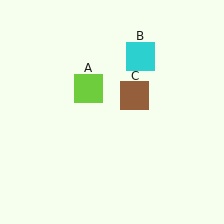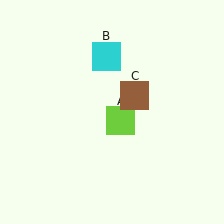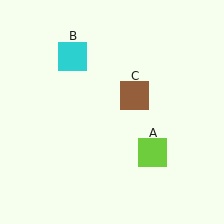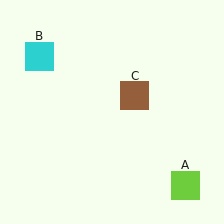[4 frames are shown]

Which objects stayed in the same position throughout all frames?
Brown square (object C) remained stationary.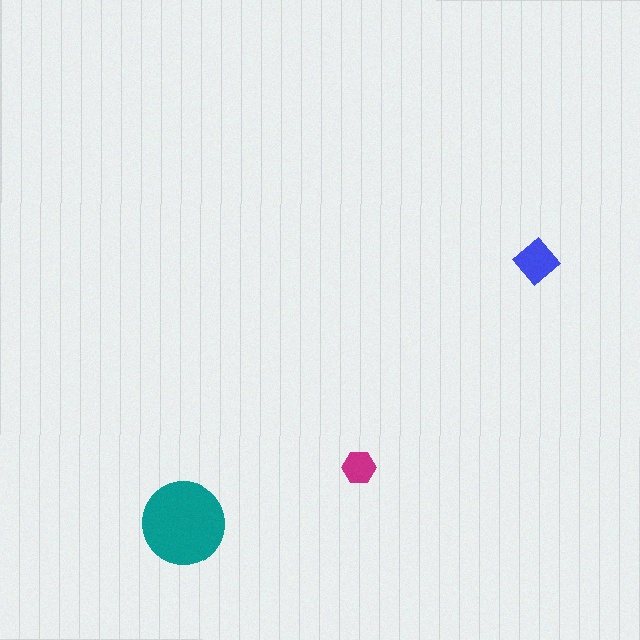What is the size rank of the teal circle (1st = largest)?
1st.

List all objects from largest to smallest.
The teal circle, the blue diamond, the magenta hexagon.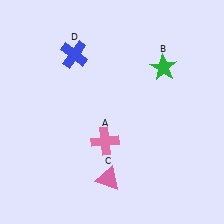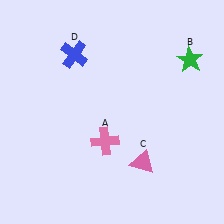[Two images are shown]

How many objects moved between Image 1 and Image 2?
2 objects moved between the two images.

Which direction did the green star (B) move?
The green star (B) moved right.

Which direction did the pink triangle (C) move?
The pink triangle (C) moved right.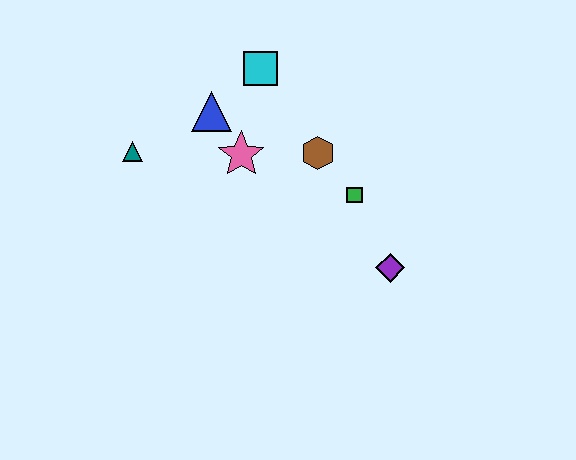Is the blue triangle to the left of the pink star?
Yes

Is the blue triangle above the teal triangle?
Yes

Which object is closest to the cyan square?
The blue triangle is closest to the cyan square.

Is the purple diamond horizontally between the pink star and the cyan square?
No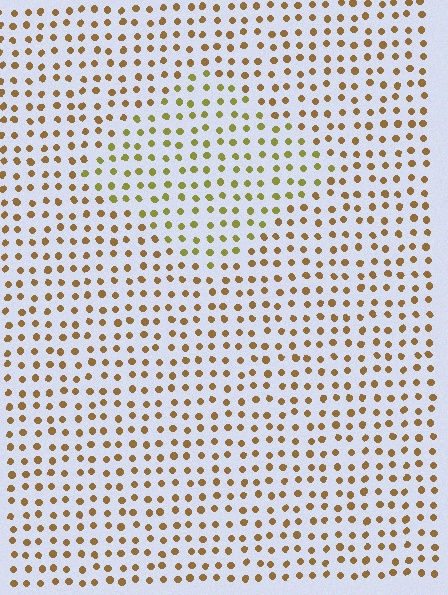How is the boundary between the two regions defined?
The boundary is defined purely by a slight shift in hue (about 31 degrees). Spacing, size, and orientation are identical on both sides.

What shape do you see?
I see a diamond.